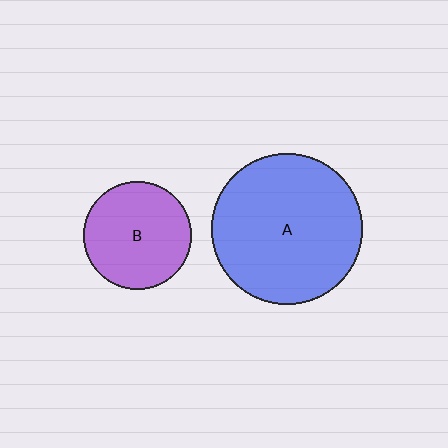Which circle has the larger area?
Circle A (blue).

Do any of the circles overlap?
No, none of the circles overlap.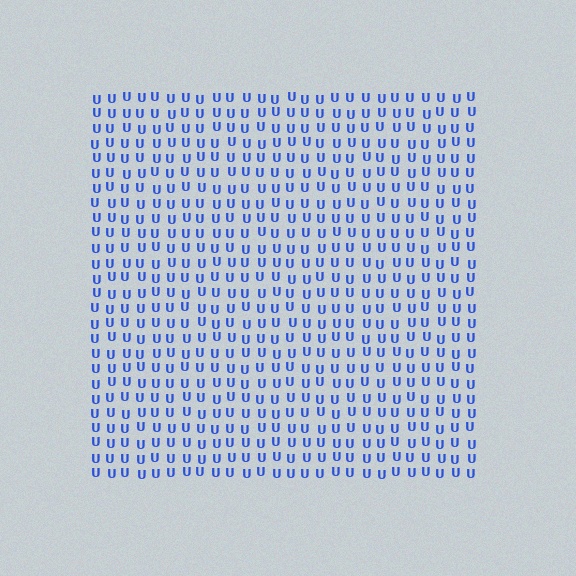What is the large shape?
The large shape is a square.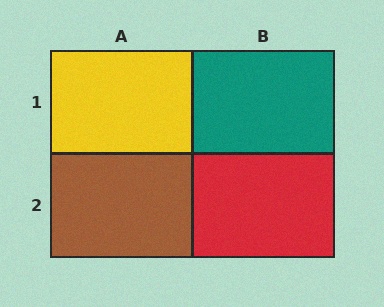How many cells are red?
1 cell is red.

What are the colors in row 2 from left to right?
Brown, red.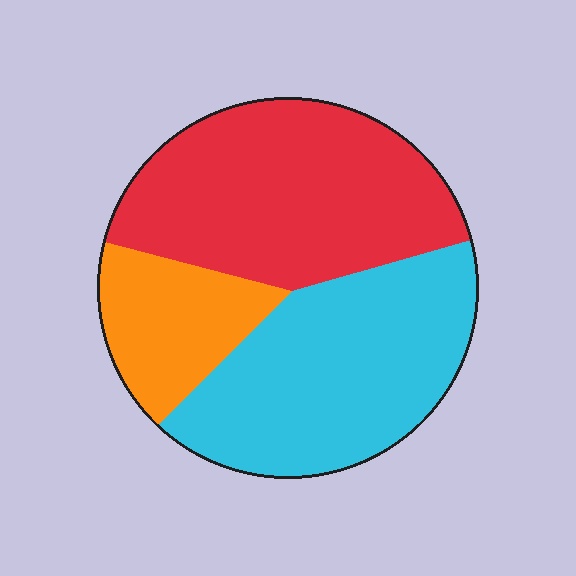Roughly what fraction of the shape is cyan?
Cyan takes up about two fifths (2/5) of the shape.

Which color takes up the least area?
Orange, at roughly 15%.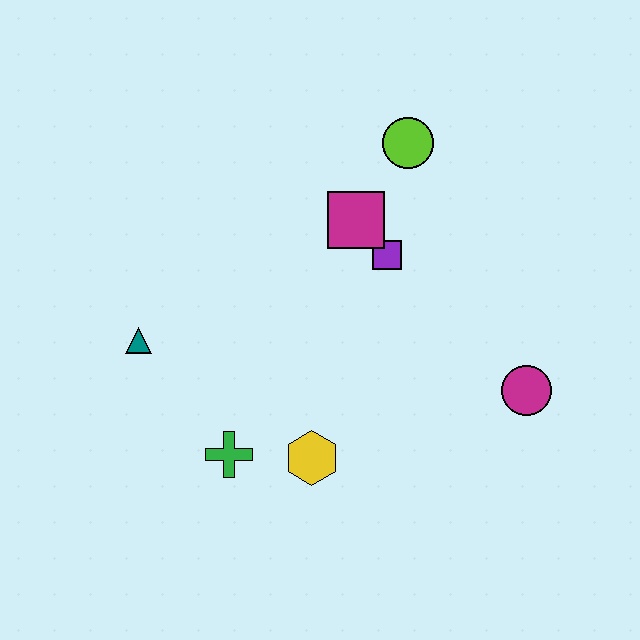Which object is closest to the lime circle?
The magenta square is closest to the lime circle.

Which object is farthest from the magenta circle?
The teal triangle is farthest from the magenta circle.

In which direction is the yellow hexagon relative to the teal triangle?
The yellow hexagon is to the right of the teal triangle.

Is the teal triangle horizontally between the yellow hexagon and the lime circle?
No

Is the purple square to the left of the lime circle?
Yes